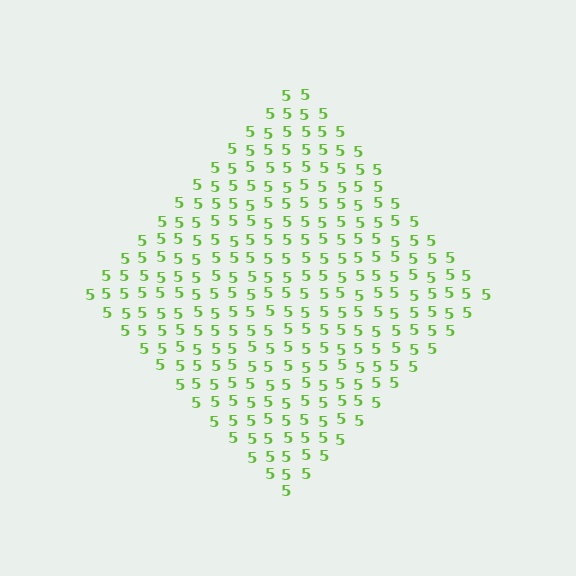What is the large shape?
The large shape is a diamond.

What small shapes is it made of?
It is made of small digit 5's.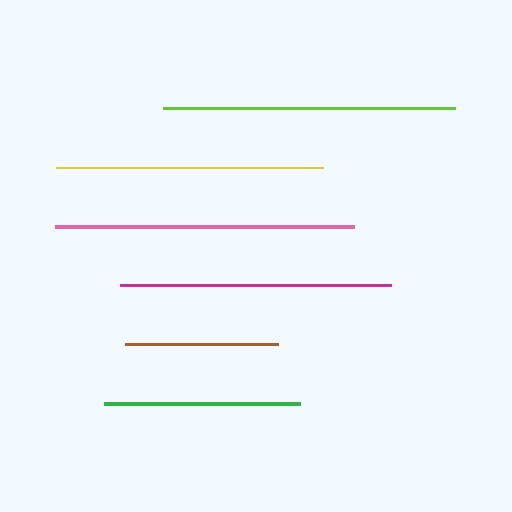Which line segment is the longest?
The pink line is the longest at approximately 299 pixels.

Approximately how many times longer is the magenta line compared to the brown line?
The magenta line is approximately 1.8 times the length of the brown line.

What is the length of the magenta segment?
The magenta segment is approximately 271 pixels long.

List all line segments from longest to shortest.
From longest to shortest: pink, lime, magenta, yellow, green, brown.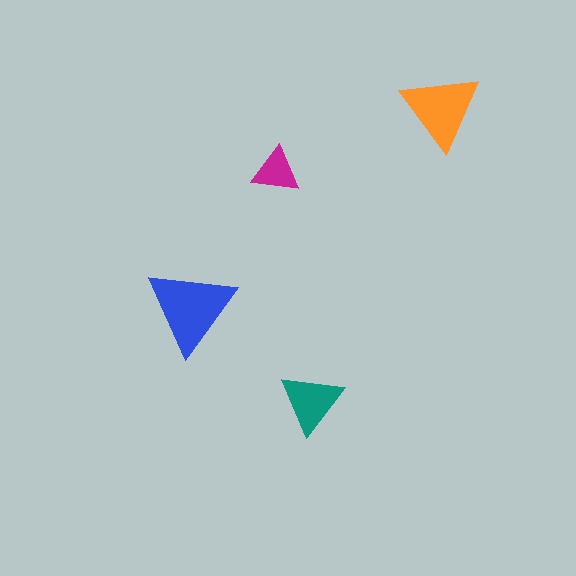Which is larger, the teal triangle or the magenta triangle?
The teal one.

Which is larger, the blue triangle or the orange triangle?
The blue one.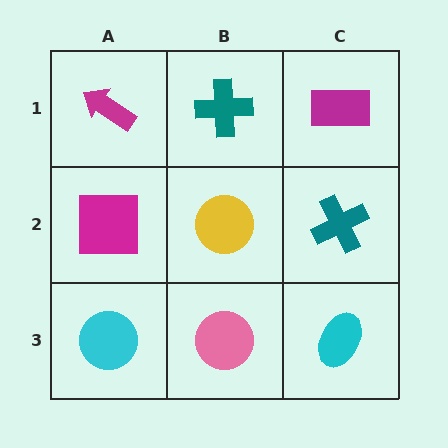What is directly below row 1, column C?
A teal cross.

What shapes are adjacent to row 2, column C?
A magenta rectangle (row 1, column C), a cyan ellipse (row 3, column C), a yellow circle (row 2, column B).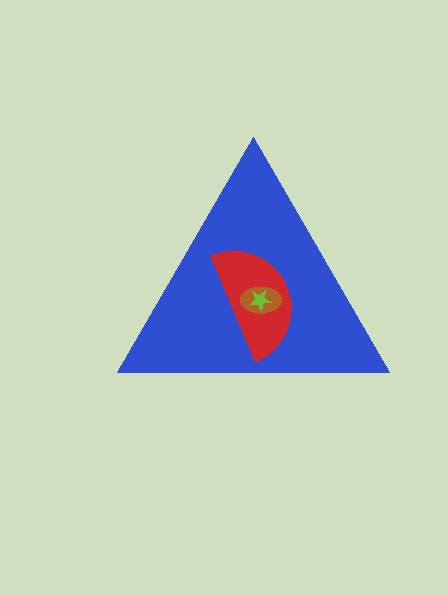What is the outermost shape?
The blue triangle.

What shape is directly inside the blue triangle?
The red semicircle.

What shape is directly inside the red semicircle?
The brown ellipse.